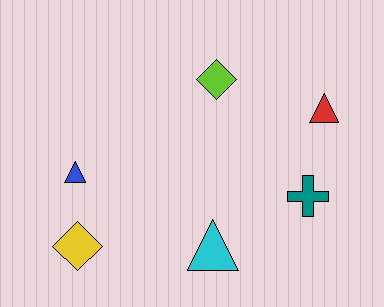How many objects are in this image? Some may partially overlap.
There are 6 objects.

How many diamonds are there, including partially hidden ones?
There are 2 diamonds.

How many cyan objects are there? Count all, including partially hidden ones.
There is 1 cyan object.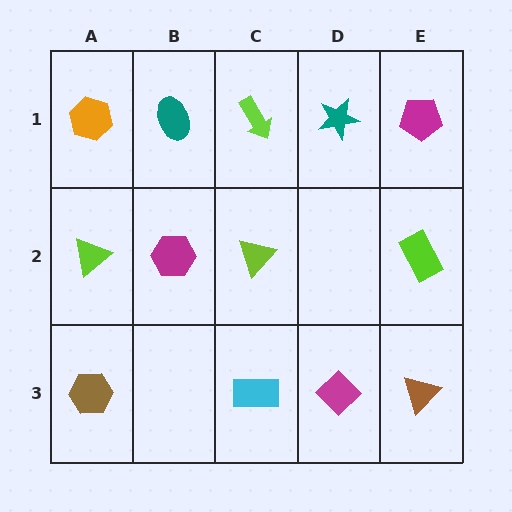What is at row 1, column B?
A teal ellipse.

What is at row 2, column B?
A magenta hexagon.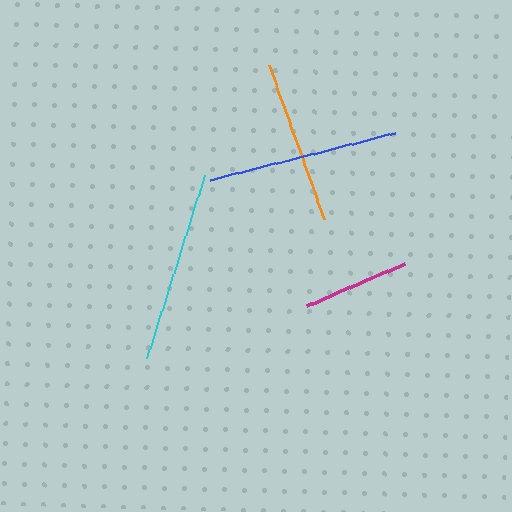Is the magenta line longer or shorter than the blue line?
The blue line is longer than the magenta line.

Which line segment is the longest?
The cyan line is the longest at approximately 193 pixels.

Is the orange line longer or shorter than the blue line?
The blue line is longer than the orange line.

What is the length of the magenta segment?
The magenta segment is approximately 106 pixels long.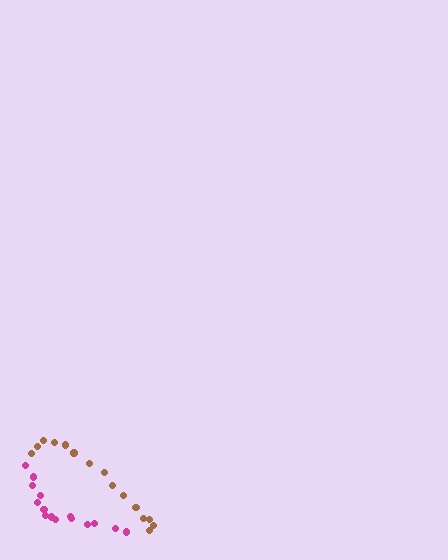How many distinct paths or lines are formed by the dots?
There are 2 distinct paths.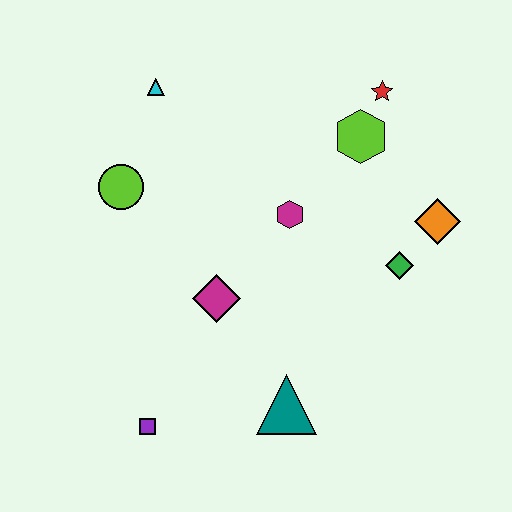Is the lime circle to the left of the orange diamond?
Yes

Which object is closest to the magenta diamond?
The magenta hexagon is closest to the magenta diamond.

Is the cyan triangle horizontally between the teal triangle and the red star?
No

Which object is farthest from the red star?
The purple square is farthest from the red star.